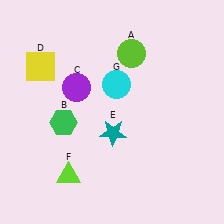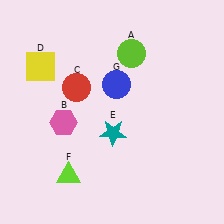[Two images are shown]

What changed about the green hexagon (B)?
In Image 1, B is green. In Image 2, it changed to pink.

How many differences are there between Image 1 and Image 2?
There are 3 differences between the two images.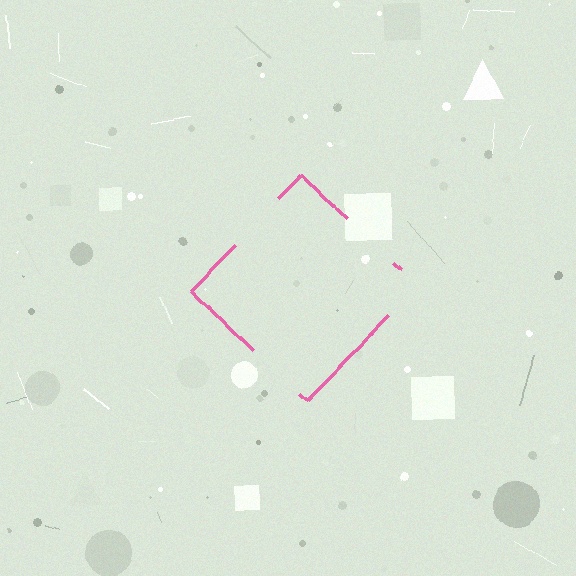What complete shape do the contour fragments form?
The contour fragments form a diamond.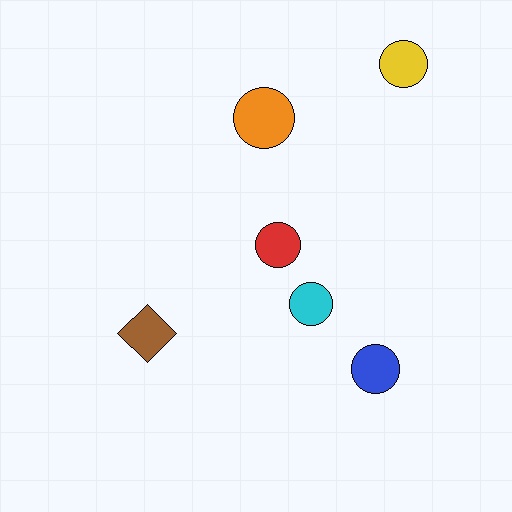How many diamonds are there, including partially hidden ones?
There is 1 diamond.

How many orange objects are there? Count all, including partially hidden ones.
There is 1 orange object.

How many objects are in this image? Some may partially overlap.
There are 6 objects.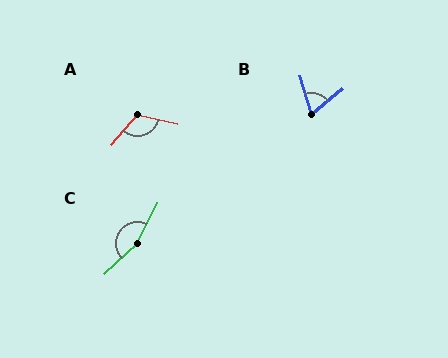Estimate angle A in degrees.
Approximately 118 degrees.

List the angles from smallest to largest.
B (68°), A (118°), C (159°).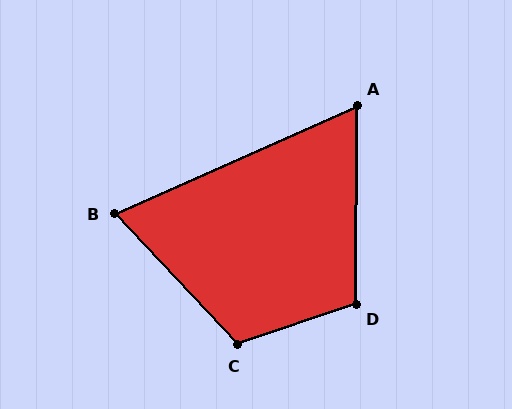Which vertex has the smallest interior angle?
A, at approximately 66 degrees.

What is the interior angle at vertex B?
Approximately 71 degrees (acute).